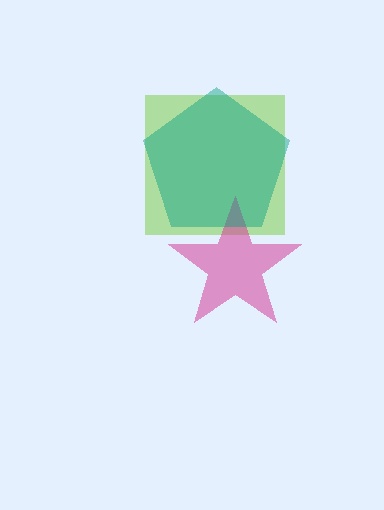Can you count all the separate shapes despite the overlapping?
Yes, there are 3 separate shapes.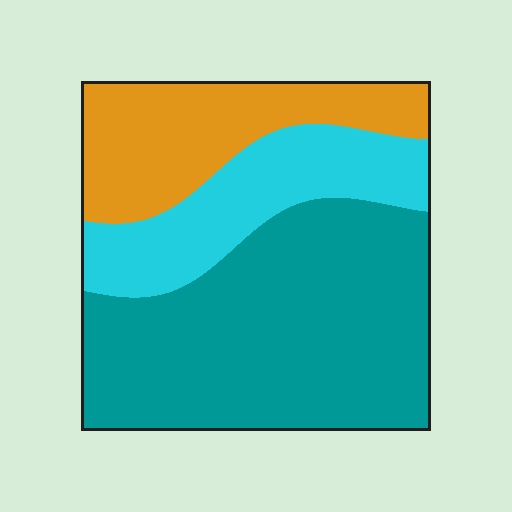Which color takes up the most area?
Teal, at roughly 55%.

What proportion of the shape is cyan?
Cyan takes up between a sixth and a third of the shape.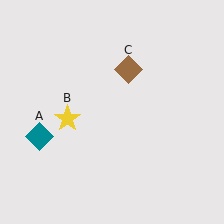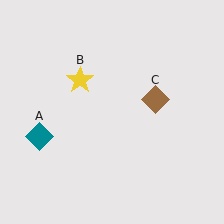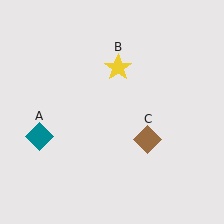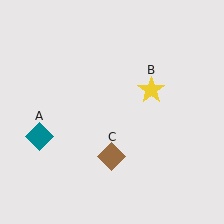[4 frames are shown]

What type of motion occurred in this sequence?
The yellow star (object B), brown diamond (object C) rotated clockwise around the center of the scene.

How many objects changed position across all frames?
2 objects changed position: yellow star (object B), brown diamond (object C).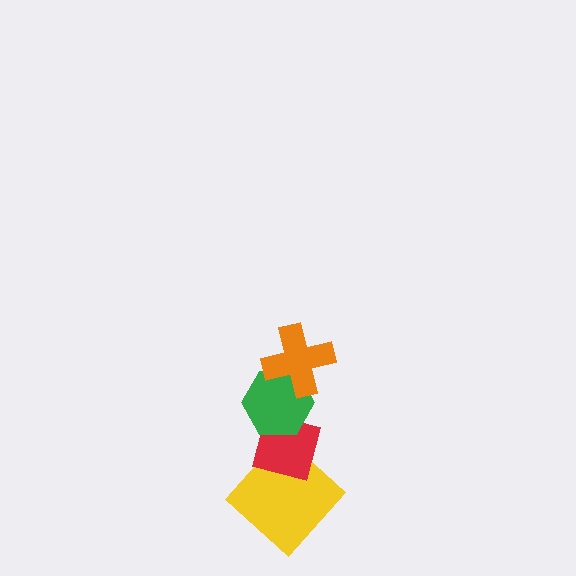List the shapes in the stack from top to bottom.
From top to bottom: the orange cross, the green hexagon, the red square, the yellow diamond.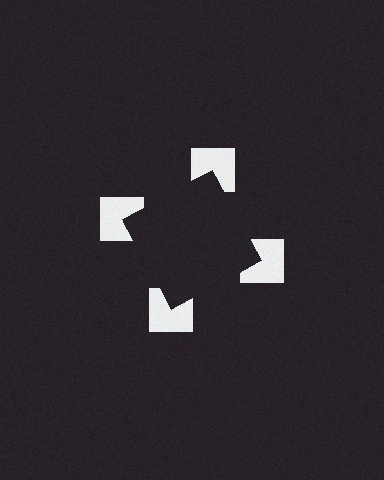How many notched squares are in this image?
There are 4 — one at each vertex of the illusory square.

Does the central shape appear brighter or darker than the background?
It typically appears slightly darker than the background, even though no actual brightness change is drawn.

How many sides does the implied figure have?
4 sides.